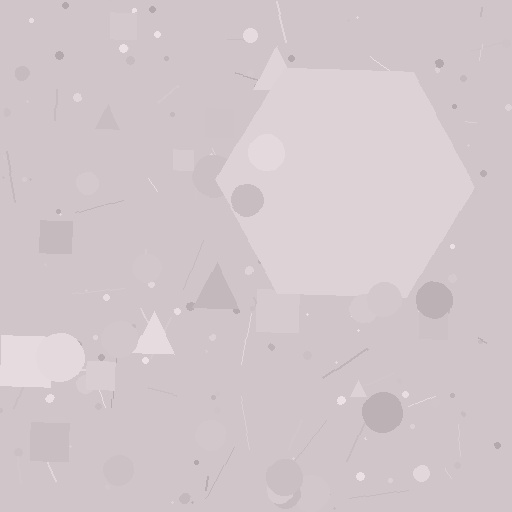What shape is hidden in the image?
A hexagon is hidden in the image.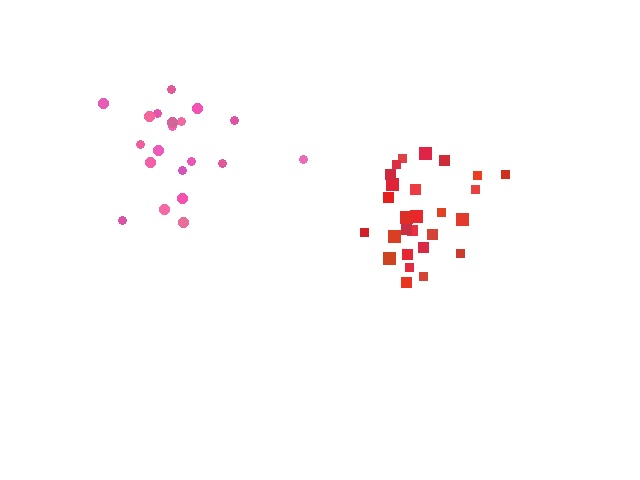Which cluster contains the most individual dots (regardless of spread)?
Red (27).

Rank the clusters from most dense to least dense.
red, pink.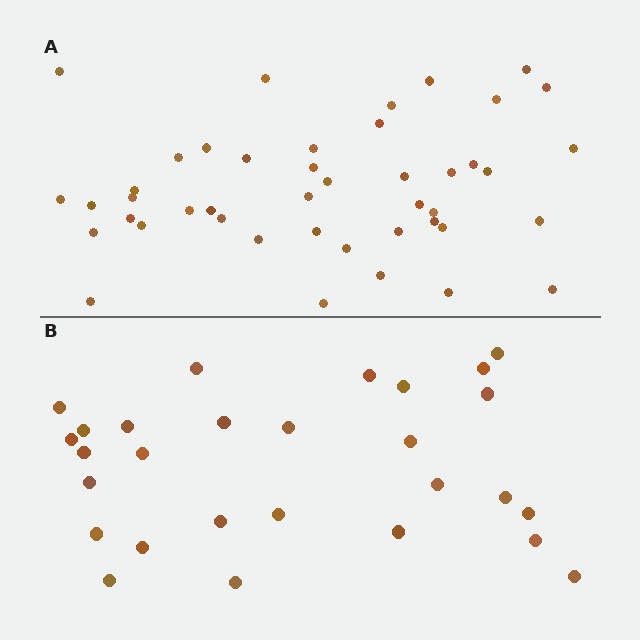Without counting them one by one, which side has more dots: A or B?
Region A (the top region) has more dots.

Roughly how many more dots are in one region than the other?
Region A has approximately 15 more dots than region B.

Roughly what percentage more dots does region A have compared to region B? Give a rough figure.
About 55% more.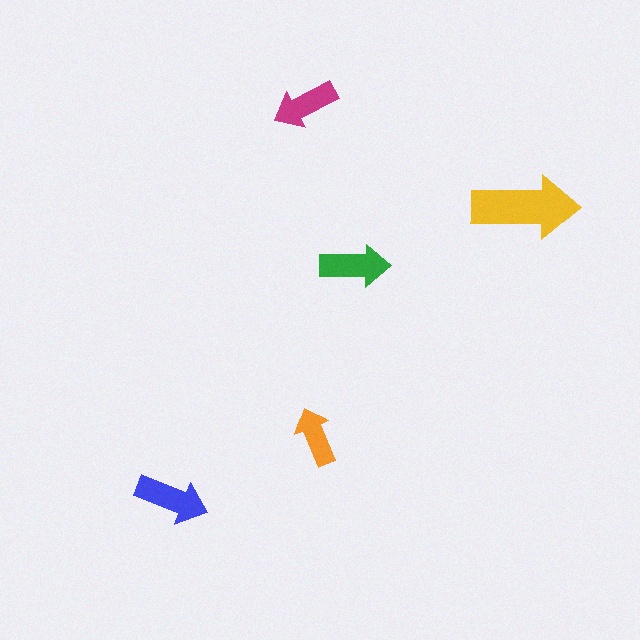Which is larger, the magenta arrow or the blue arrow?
The blue one.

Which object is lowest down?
The blue arrow is bottommost.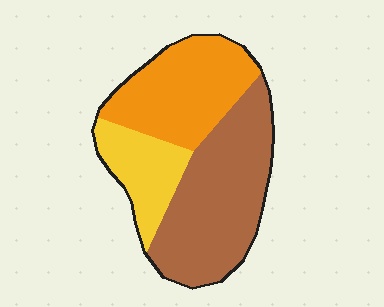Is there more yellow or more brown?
Brown.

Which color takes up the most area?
Brown, at roughly 45%.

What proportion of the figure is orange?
Orange covers around 35% of the figure.